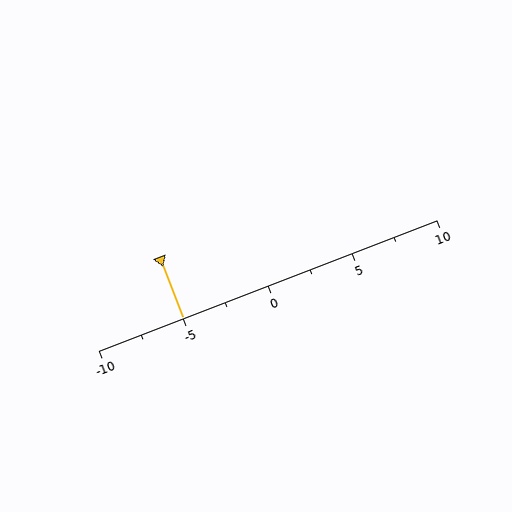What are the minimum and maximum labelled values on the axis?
The axis runs from -10 to 10.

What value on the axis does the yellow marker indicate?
The marker indicates approximately -5.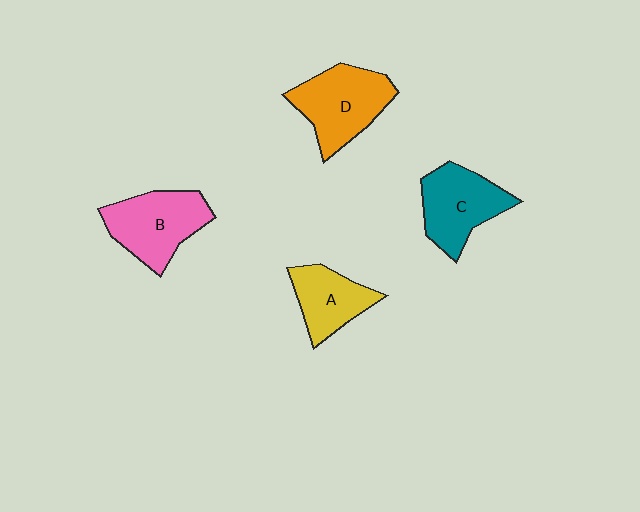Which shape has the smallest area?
Shape A (yellow).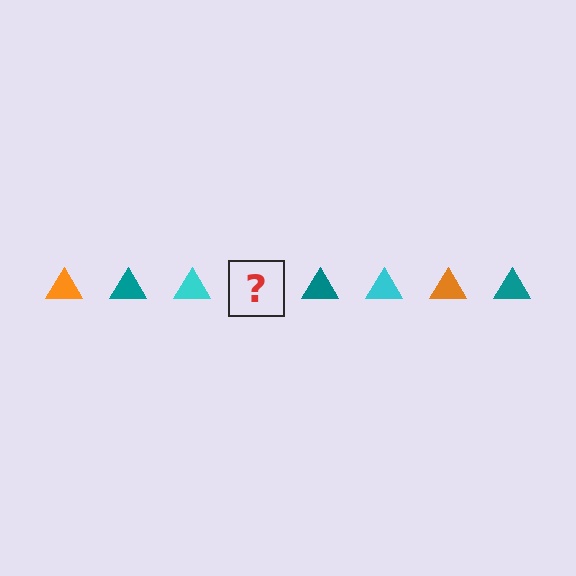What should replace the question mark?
The question mark should be replaced with an orange triangle.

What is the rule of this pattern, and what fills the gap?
The rule is that the pattern cycles through orange, teal, cyan triangles. The gap should be filled with an orange triangle.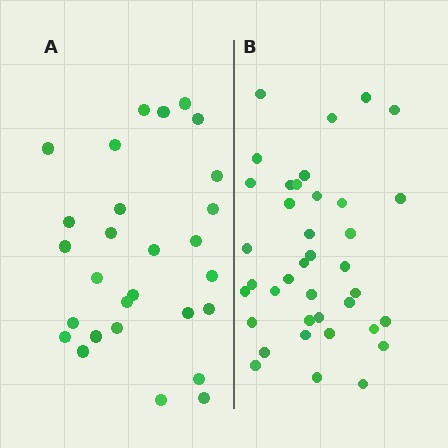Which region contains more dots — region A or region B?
Region B (the right region) has more dots.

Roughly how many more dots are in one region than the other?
Region B has roughly 10 or so more dots than region A.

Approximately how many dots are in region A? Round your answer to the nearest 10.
About 30 dots. (The exact count is 28, which rounds to 30.)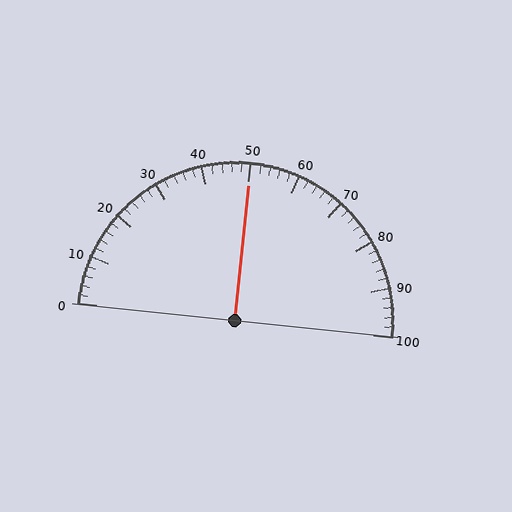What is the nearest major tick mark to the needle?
The nearest major tick mark is 50.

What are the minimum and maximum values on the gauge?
The gauge ranges from 0 to 100.